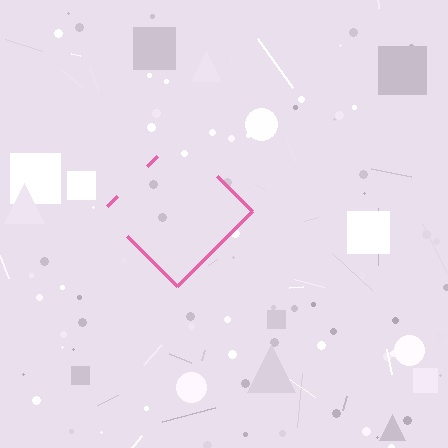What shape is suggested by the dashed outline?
The dashed outline suggests a diamond.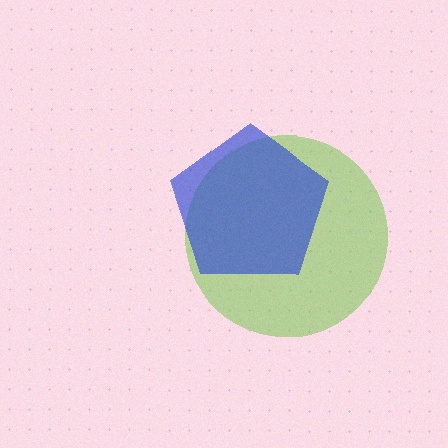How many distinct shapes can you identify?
There are 2 distinct shapes: a lime circle, a blue pentagon.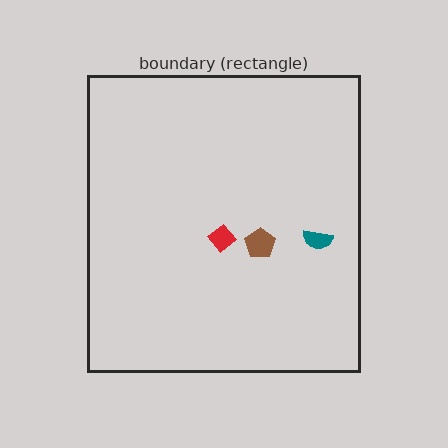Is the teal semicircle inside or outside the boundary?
Inside.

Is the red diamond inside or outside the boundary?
Inside.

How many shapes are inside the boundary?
3 inside, 0 outside.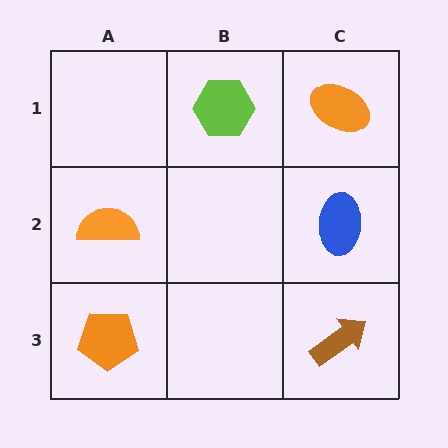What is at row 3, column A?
An orange pentagon.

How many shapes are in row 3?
2 shapes.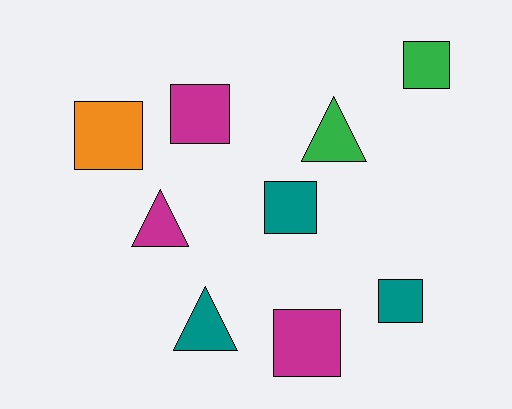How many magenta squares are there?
There are 2 magenta squares.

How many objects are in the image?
There are 9 objects.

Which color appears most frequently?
Magenta, with 3 objects.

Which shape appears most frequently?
Square, with 6 objects.